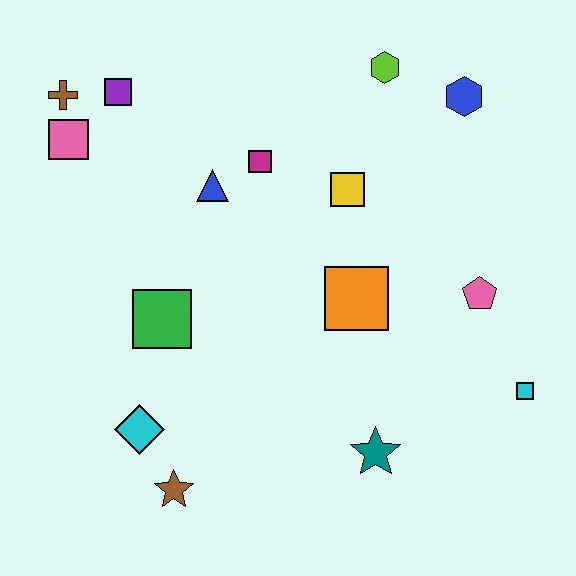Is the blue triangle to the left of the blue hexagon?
Yes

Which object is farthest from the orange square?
The brown cross is farthest from the orange square.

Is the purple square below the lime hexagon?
Yes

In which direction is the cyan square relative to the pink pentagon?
The cyan square is below the pink pentagon.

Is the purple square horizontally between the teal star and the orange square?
No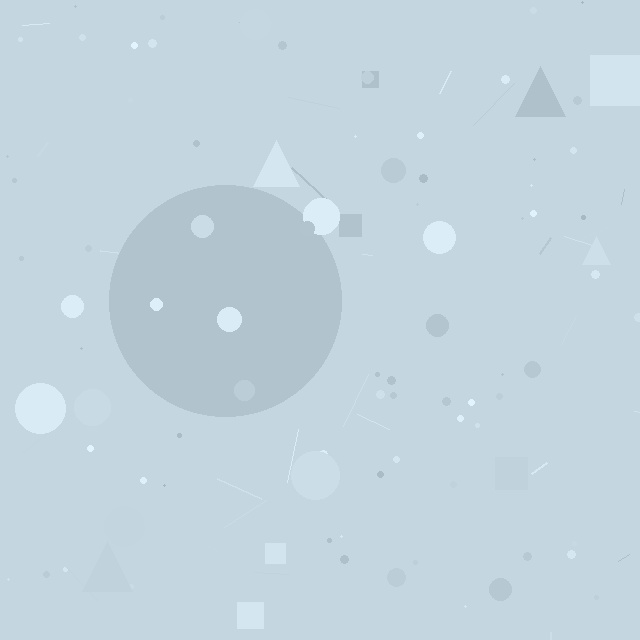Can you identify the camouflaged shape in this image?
The camouflaged shape is a circle.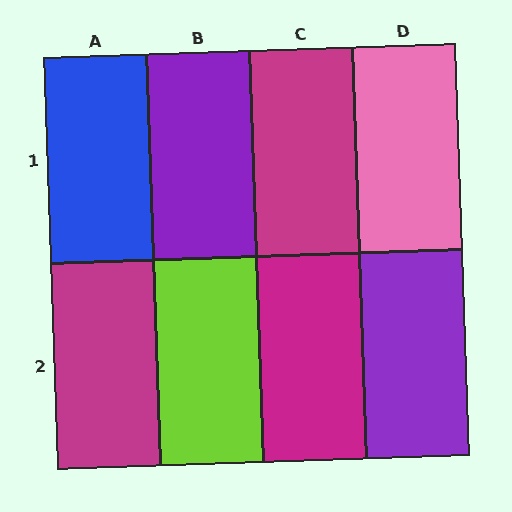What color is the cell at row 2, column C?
Magenta.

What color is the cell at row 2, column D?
Purple.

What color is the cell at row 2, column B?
Lime.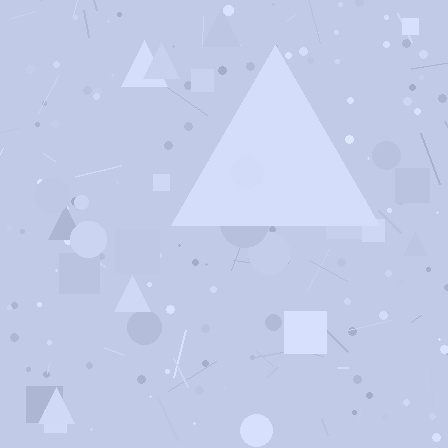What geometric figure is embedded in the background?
A triangle is embedded in the background.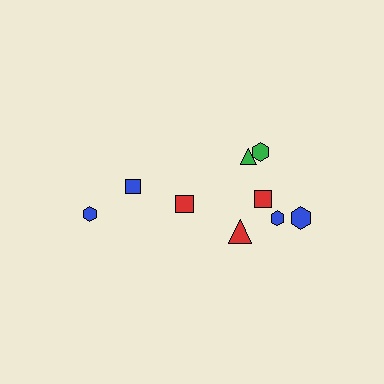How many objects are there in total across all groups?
There are 9 objects.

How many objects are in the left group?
There are 3 objects.